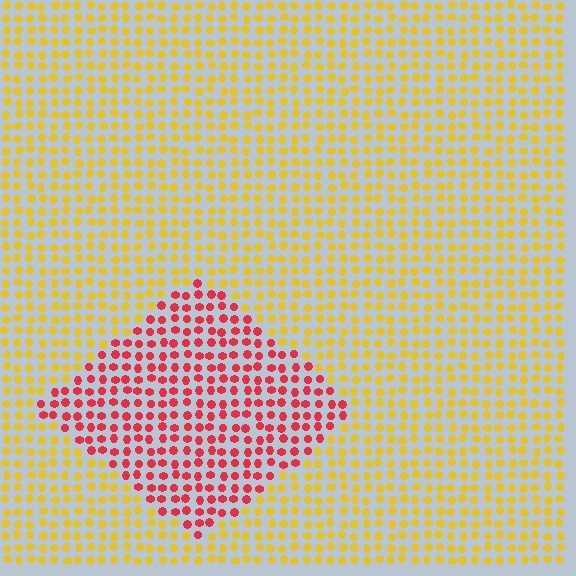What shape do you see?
I see a diamond.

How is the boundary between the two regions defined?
The boundary is defined purely by a slight shift in hue (about 59 degrees). Spacing, size, and orientation are identical on both sides.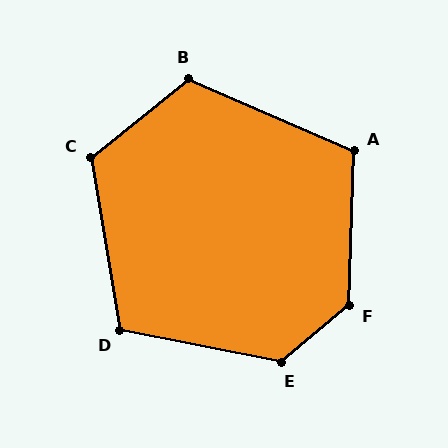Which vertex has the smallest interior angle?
D, at approximately 110 degrees.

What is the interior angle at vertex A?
Approximately 112 degrees (obtuse).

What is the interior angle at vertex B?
Approximately 118 degrees (obtuse).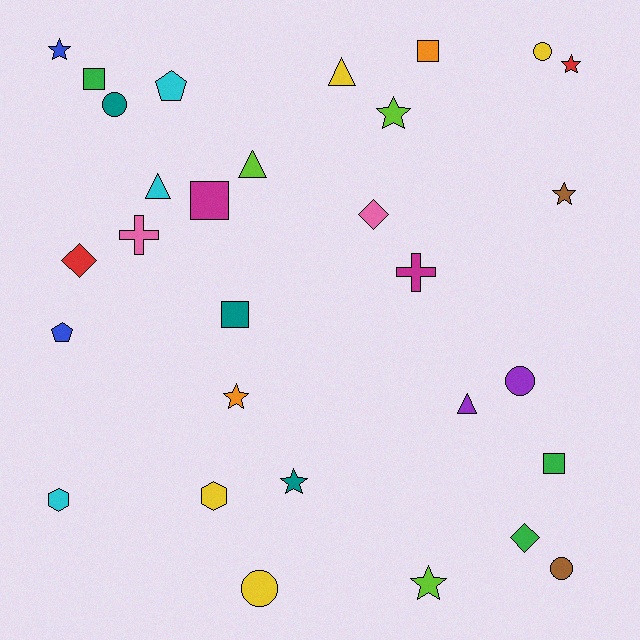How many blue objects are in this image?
There are 2 blue objects.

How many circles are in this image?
There are 5 circles.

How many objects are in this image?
There are 30 objects.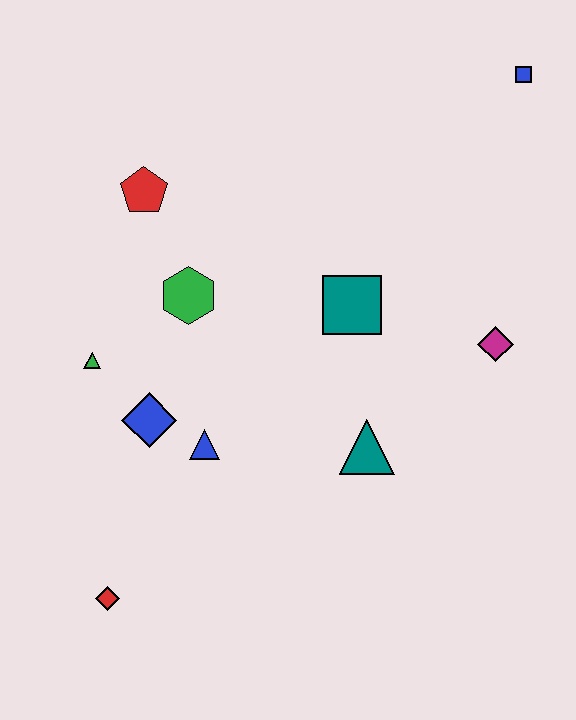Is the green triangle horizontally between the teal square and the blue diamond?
No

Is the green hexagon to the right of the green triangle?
Yes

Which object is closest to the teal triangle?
The teal square is closest to the teal triangle.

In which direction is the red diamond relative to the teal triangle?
The red diamond is to the left of the teal triangle.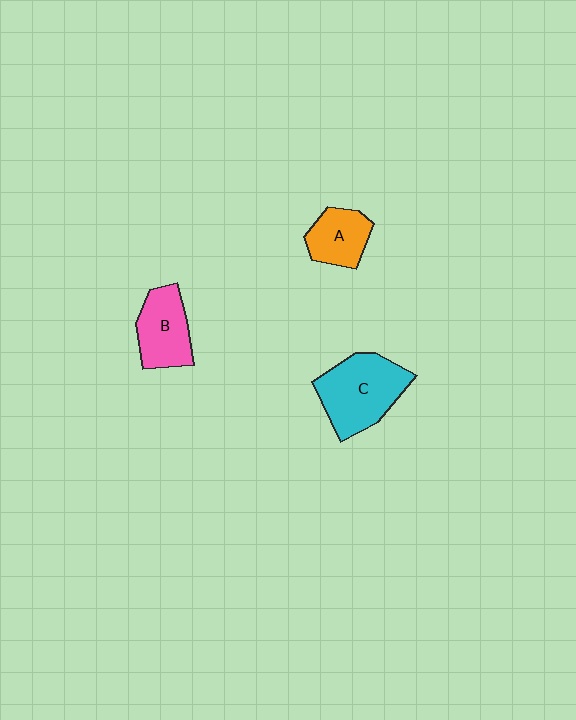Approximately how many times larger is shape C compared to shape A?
Approximately 1.8 times.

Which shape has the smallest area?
Shape A (orange).